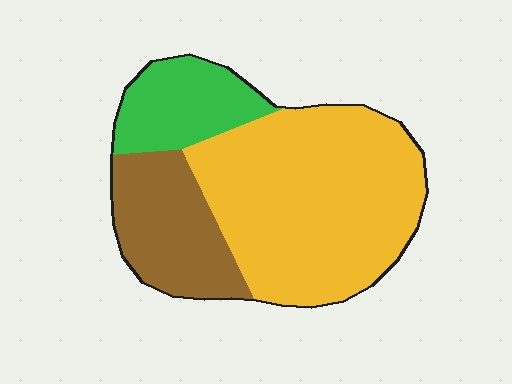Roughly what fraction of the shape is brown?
Brown covers roughly 25% of the shape.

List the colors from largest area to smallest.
From largest to smallest: yellow, brown, green.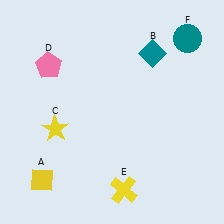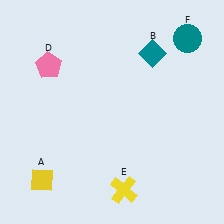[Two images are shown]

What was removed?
The yellow star (C) was removed in Image 2.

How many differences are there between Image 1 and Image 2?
There is 1 difference between the two images.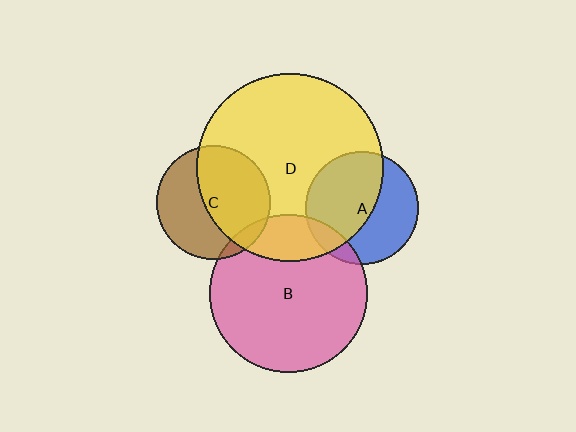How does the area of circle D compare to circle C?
Approximately 2.7 times.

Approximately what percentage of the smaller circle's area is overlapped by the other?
Approximately 55%.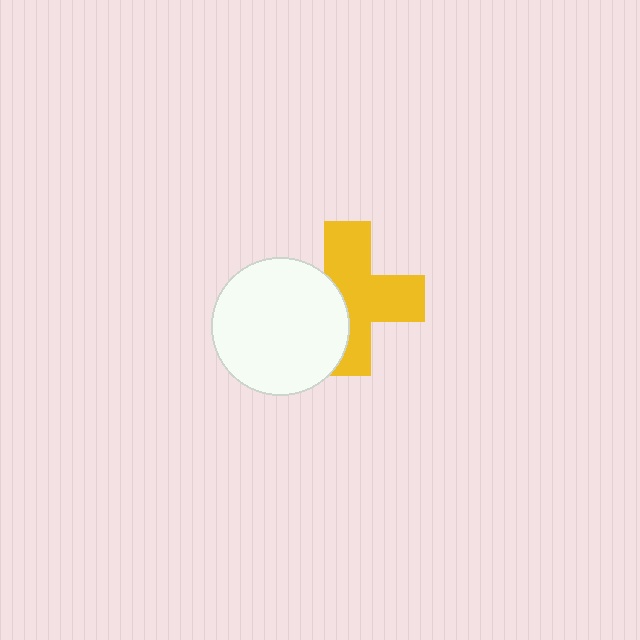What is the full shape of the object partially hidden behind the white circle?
The partially hidden object is a yellow cross.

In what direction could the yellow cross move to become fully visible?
The yellow cross could move right. That would shift it out from behind the white circle entirely.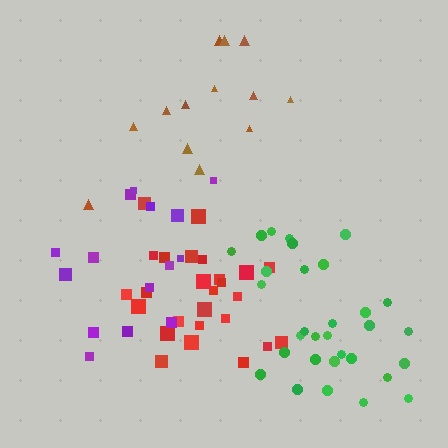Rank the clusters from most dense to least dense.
red, green, purple, brown.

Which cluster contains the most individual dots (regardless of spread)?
Green (31).